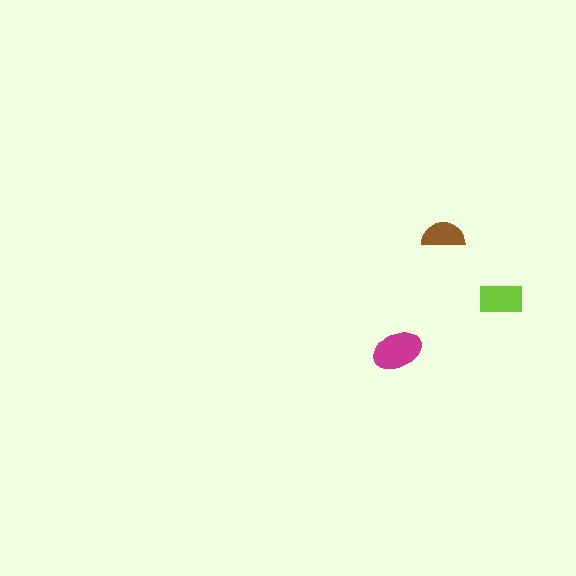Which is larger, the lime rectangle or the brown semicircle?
The lime rectangle.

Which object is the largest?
The magenta ellipse.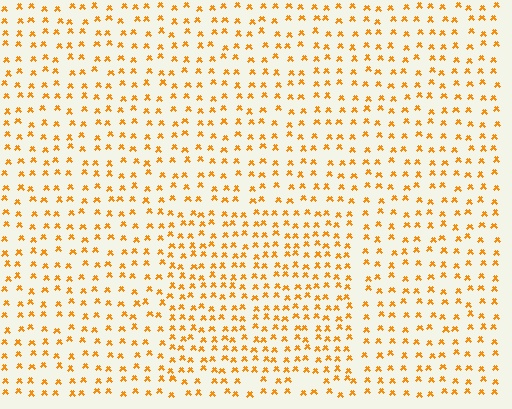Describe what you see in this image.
The image contains small orange elements arranged at two different densities. A rectangle-shaped region is visible where the elements are more densely packed than the surrounding area.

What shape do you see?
I see a rectangle.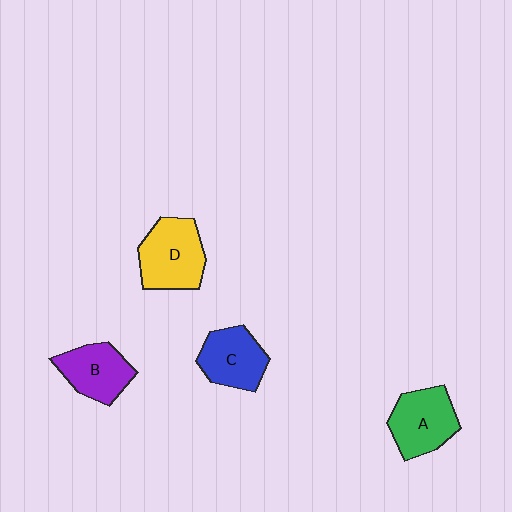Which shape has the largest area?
Shape D (yellow).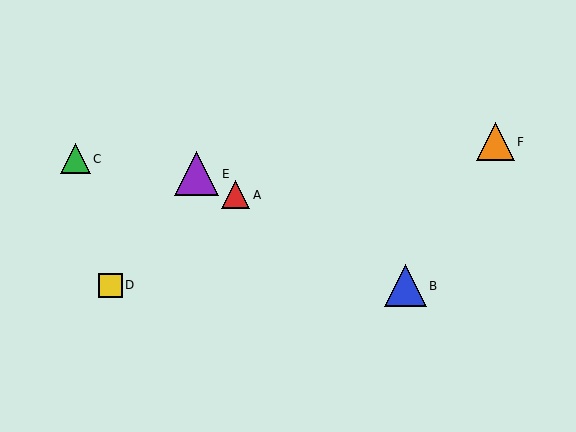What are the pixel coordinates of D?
Object D is at (110, 285).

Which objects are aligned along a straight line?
Objects A, B, E are aligned along a straight line.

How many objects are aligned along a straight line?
3 objects (A, B, E) are aligned along a straight line.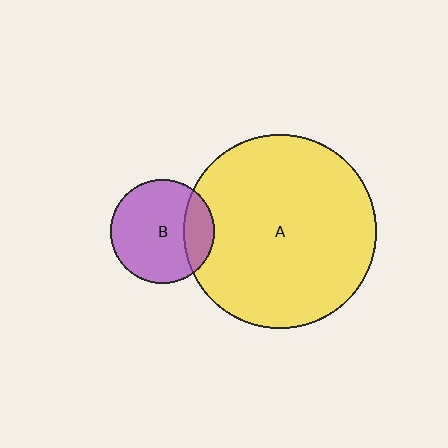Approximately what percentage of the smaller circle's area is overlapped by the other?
Approximately 20%.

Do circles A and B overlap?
Yes.